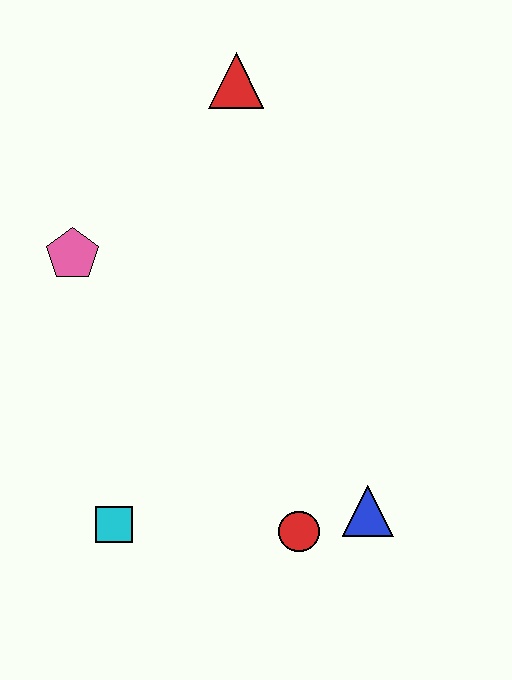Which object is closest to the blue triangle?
The red circle is closest to the blue triangle.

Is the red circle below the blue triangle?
Yes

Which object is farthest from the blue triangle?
The red triangle is farthest from the blue triangle.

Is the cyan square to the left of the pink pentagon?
No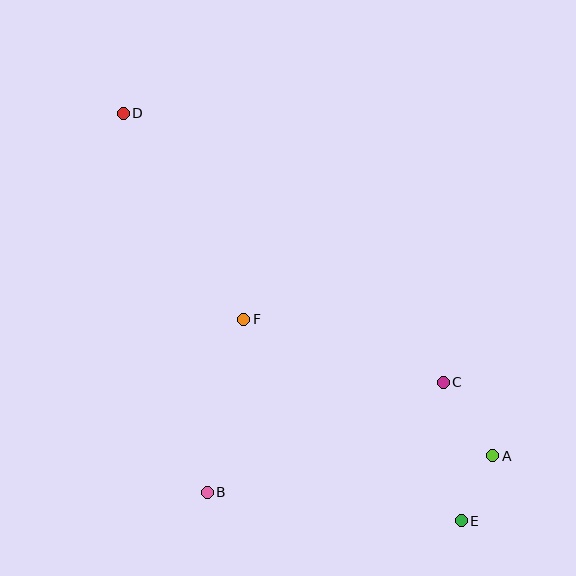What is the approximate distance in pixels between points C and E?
The distance between C and E is approximately 139 pixels.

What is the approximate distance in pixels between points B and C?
The distance between B and C is approximately 260 pixels.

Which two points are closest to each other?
Points A and E are closest to each other.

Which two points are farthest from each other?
Points D and E are farthest from each other.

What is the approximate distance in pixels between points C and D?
The distance between C and D is approximately 418 pixels.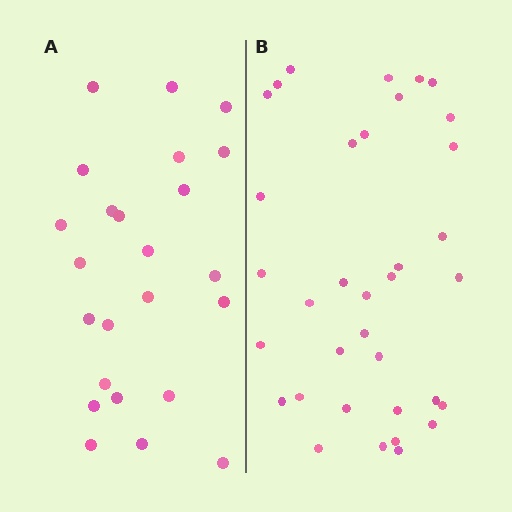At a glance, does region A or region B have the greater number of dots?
Region B (the right region) has more dots.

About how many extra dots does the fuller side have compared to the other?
Region B has roughly 12 or so more dots than region A.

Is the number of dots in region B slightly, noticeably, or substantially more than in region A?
Region B has substantially more. The ratio is roughly 1.5 to 1.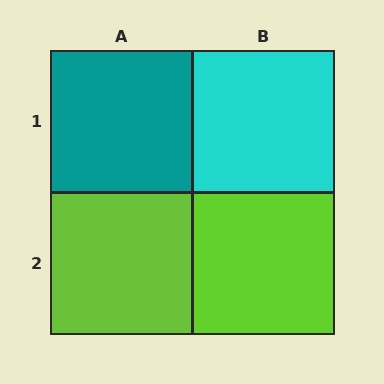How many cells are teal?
1 cell is teal.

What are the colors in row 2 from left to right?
Lime, lime.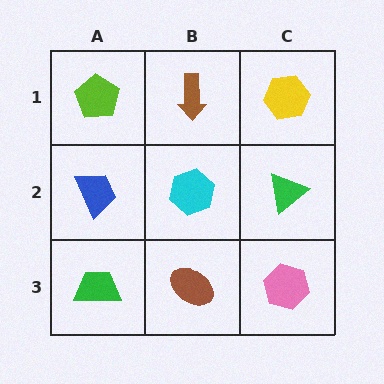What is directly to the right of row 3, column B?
A pink hexagon.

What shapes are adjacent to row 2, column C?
A yellow hexagon (row 1, column C), a pink hexagon (row 3, column C), a cyan hexagon (row 2, column B).